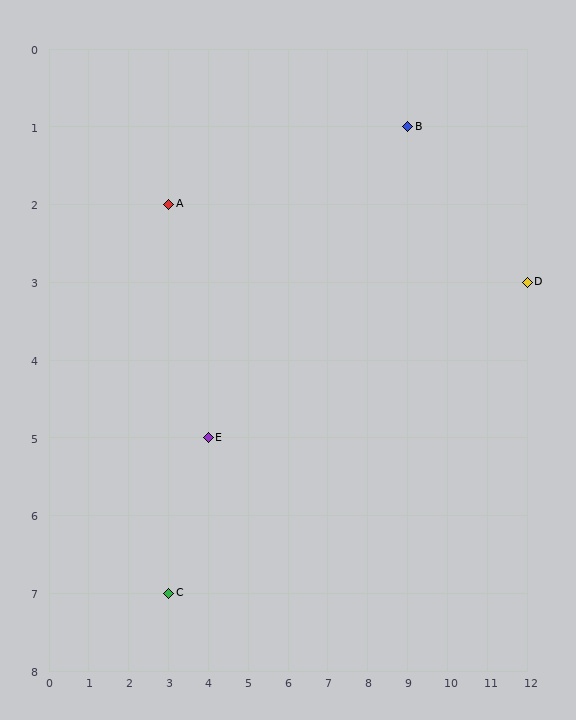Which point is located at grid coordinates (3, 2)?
Point A is at (3, 2).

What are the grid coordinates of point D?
Point D is at grid coordinates (12, 3).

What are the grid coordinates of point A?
Point A is at grid coordinates (3, 2).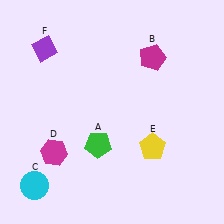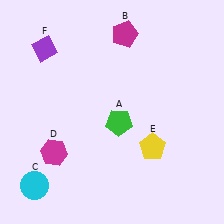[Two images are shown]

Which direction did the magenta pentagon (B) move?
The magenta pentagon (B) moved left.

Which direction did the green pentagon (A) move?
The green pentagon (A) moved up.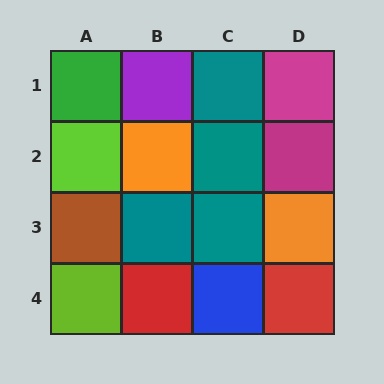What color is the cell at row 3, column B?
Teal.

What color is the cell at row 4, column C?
Blue.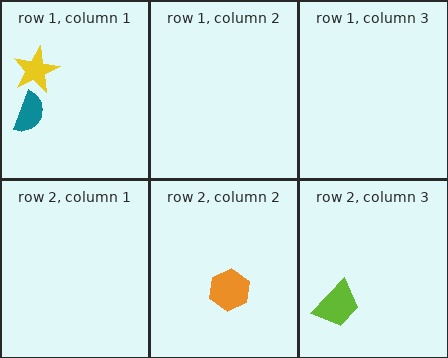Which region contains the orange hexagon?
The row 2, column 2 region.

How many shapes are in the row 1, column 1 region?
2.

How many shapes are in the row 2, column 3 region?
1.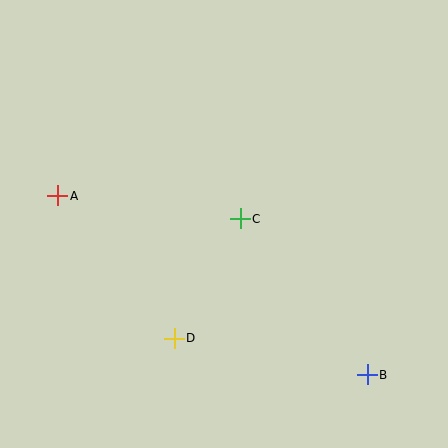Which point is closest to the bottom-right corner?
Point B is closest to the bottom-right corner.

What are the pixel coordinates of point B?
Point B is at (367, 375).